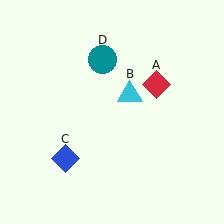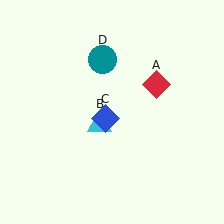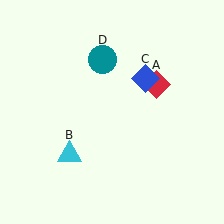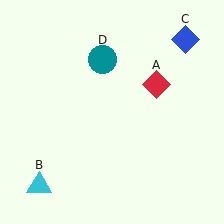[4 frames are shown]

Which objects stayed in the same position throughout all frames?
Red diamond (object A) and teal circle (object D) remained stationary.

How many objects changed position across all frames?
2 objects changed position: cyan triangle (object B), blue diamond (object C).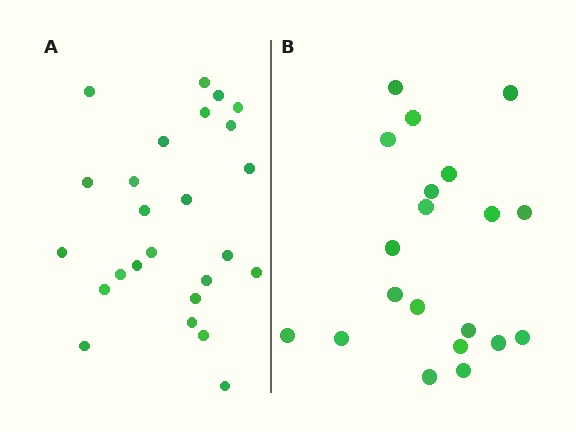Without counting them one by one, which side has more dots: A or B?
Region A (the left region) has more dots.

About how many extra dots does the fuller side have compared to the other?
Region A has about 5 more dots than region B.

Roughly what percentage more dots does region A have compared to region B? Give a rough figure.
About 25% more.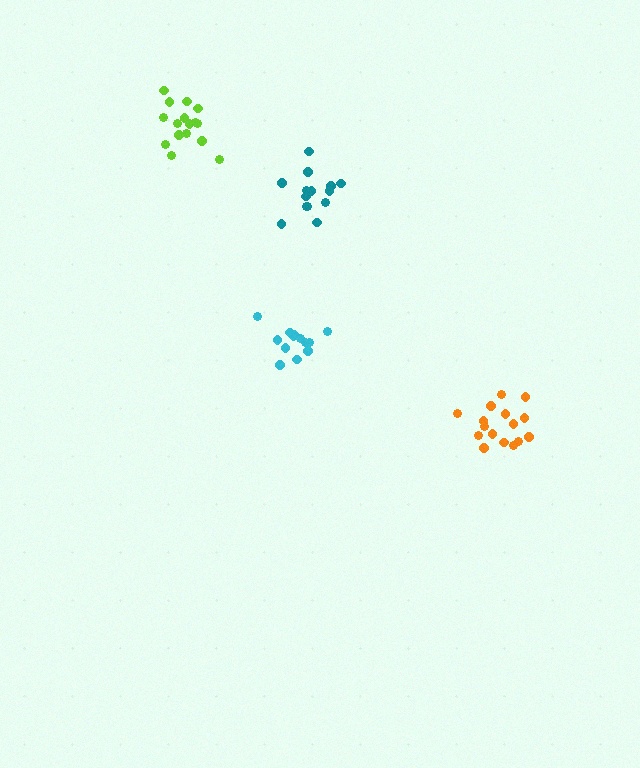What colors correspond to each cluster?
The clusters are colored: cyan, teal, orange, lime.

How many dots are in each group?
Group 1: 13 dots, Group 2: 14 dots, Group 3: 16 dots, Group 4: 16 dots (59 total).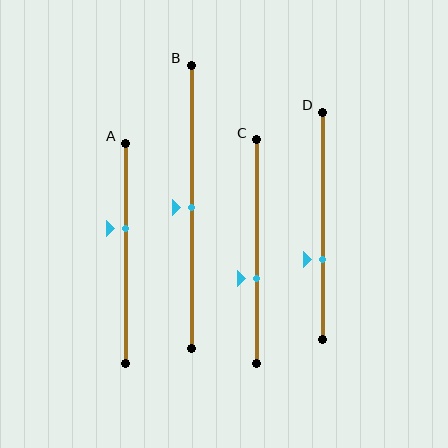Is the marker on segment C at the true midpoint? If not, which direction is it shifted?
No, the marker on segment C is shifted downward by about 12% of the segment length.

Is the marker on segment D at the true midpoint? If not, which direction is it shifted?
No, the marker on segment D is shifted downward by about 15% of the segment length.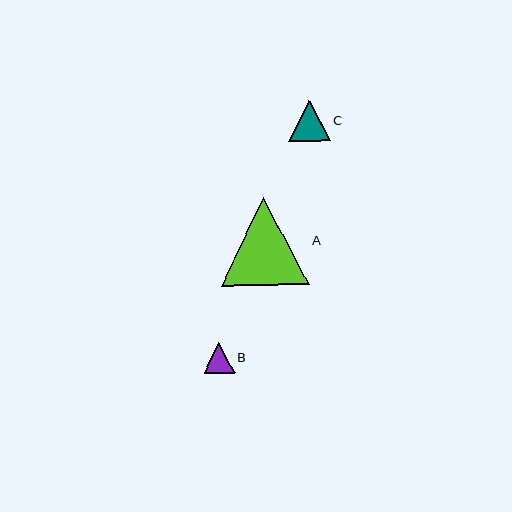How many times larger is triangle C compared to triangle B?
Triangle C is approximately 1.3 times the size of triangle B.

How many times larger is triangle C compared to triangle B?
Triangle C is approximately 1.3 times the size of triangle B.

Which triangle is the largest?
Triangle A is the largest with a size of approximately 88 pixels.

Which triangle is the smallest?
Triangle B is the smallest with a size of approximately 31 pixels.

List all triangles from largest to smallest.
From largest to smallest: A, C, B.